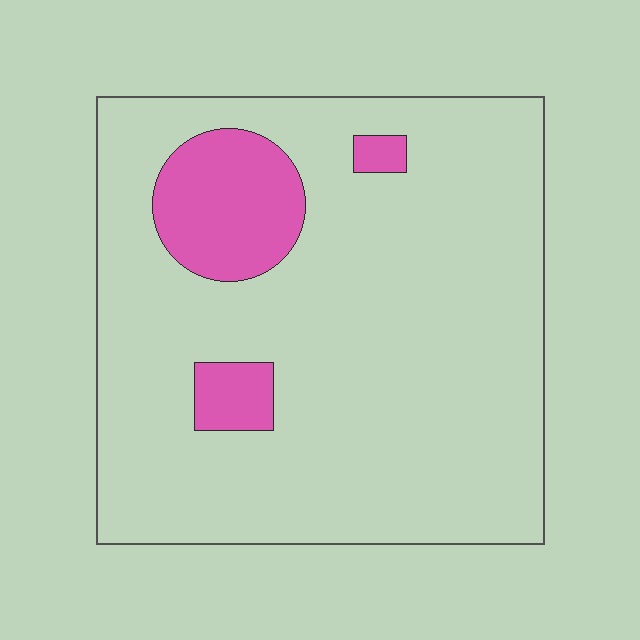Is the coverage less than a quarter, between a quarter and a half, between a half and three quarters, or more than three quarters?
Less than a quarter.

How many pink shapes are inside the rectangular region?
3.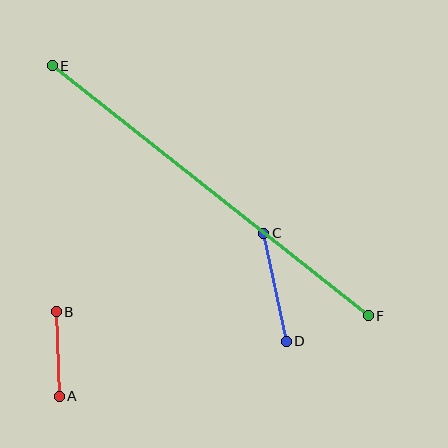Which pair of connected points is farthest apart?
Points E and F are farthest apart.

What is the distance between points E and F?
The distance is approximately 403 pixels.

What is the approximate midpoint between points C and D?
The midpoint is at approximately (275, 287) pixels.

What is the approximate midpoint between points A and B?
The midpoint is at approximately (58, 354) pixels.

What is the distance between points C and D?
The distance is approximately 110 pixels.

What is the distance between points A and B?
The distance is approximately 85 pixels.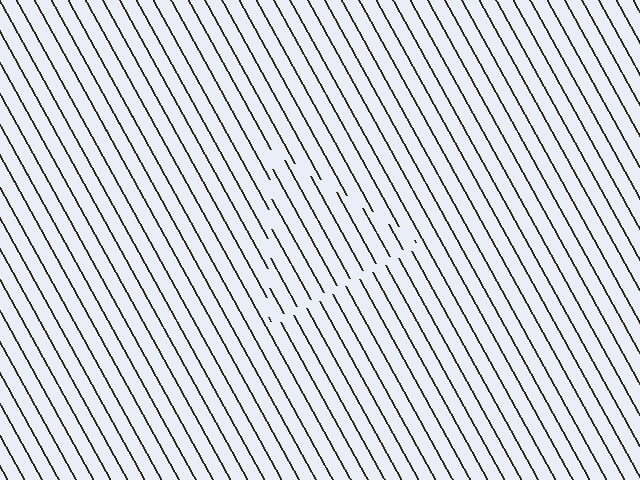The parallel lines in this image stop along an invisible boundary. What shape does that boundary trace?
An illusory triangle. The interior of the shape contains the same grating, shifted by half a period — the contour is defined by the phase discontinuity where line-ends from the inner and outer gratings abut.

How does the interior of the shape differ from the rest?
The interior of the shape contains the same grating, shifted by half a period — the contour is defined by the phase discontinuity where line-ends from the inner and outer gratings abut.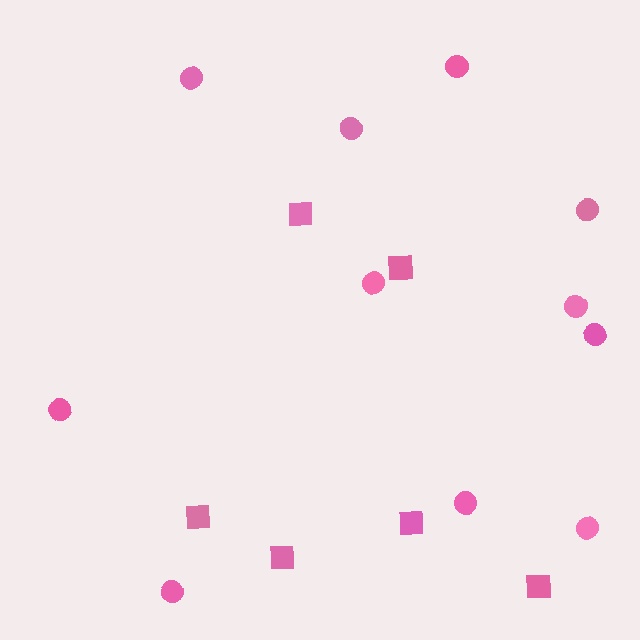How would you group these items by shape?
There are 2 groups: one group of circles (11) and one group of squares (6).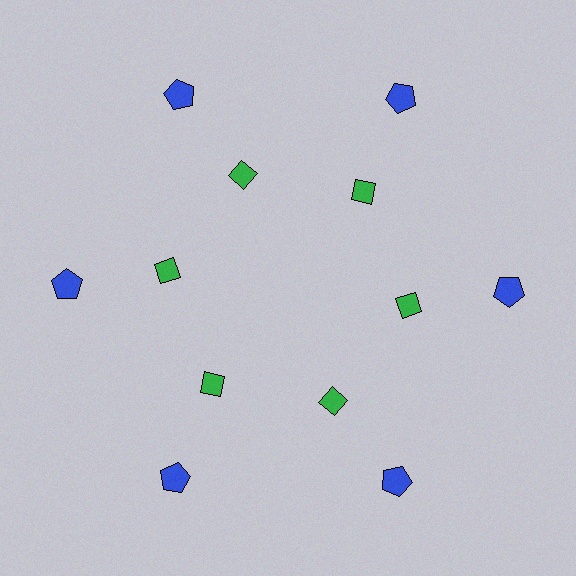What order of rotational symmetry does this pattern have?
This pattern has 6-fold rotational symmetry.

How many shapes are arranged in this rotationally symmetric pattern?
There are 12 shapes, arranged in 6 groups of 2.